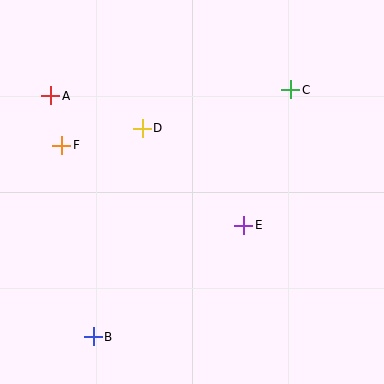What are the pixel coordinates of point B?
Point B is at (93, 337).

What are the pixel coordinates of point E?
Point E is at (244, 225).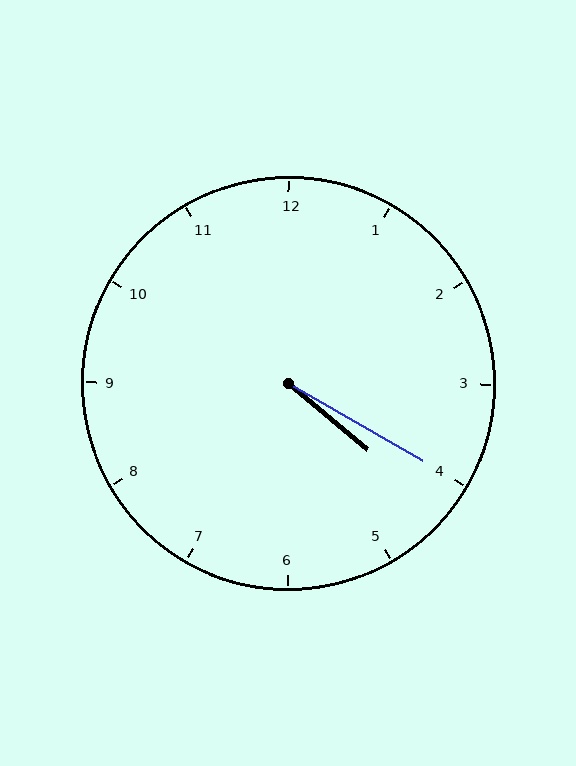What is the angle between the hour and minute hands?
Approximately 10 degrees.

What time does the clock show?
4:20.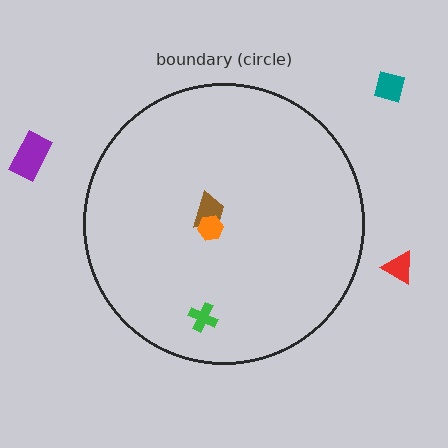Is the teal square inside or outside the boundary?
Outside.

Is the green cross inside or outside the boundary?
Inside.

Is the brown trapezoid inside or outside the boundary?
Inside.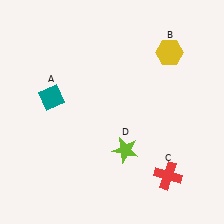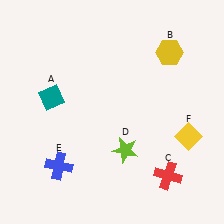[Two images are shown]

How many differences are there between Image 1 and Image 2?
There are 2 differences between the two images.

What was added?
A blue cross (E), a yellow diamond (F) were added in Image 2.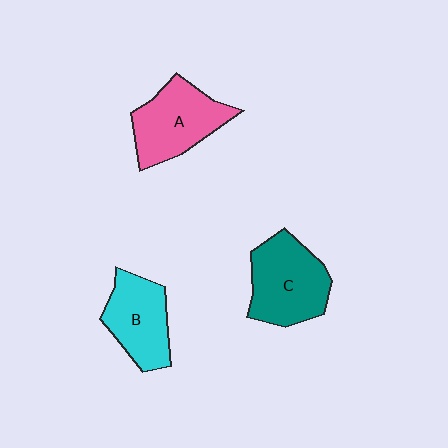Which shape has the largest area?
Shape C (teal).